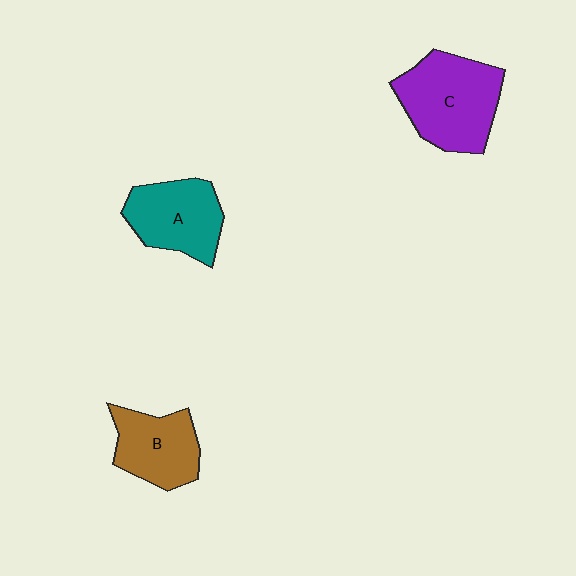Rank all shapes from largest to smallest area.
From largest to smallest: C (purple), A (teal), B (brown).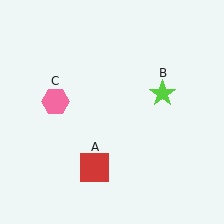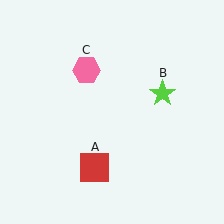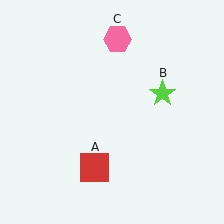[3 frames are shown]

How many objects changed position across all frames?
1 object changed position: pink hexagon (object C).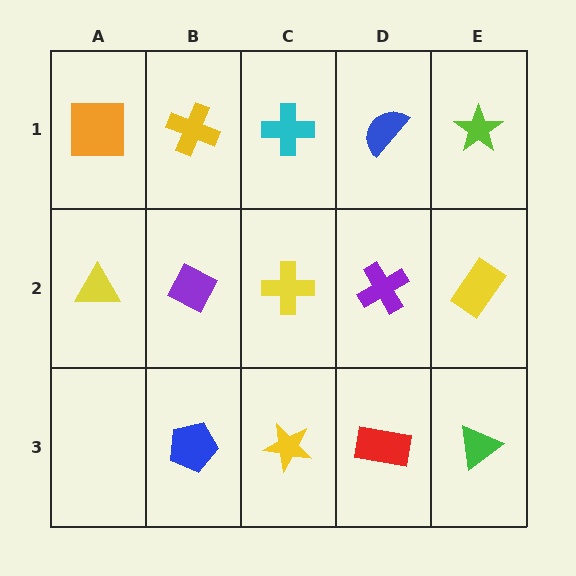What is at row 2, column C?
A yellow cross.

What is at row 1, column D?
A blue semicircle.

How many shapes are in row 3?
4 shapes.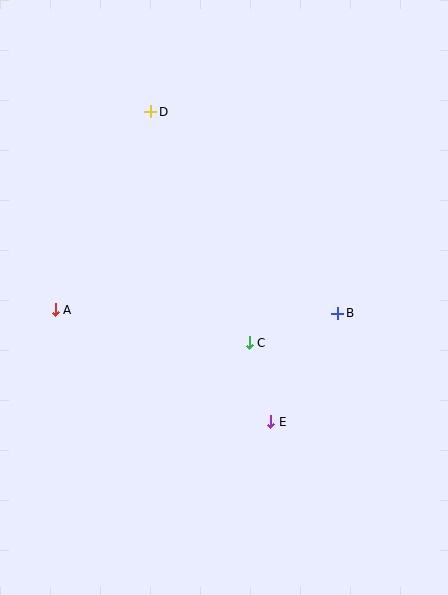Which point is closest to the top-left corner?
Point D is closest to the top-left corner.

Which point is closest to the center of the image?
Point C at (249, 343) is closest to the center.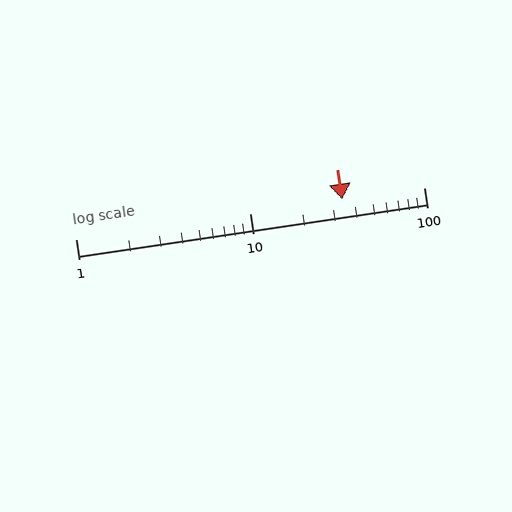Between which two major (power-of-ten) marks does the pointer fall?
The pointer is between 10 and 100.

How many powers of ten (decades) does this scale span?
The scale spans 2 decades, from 1 to 100.